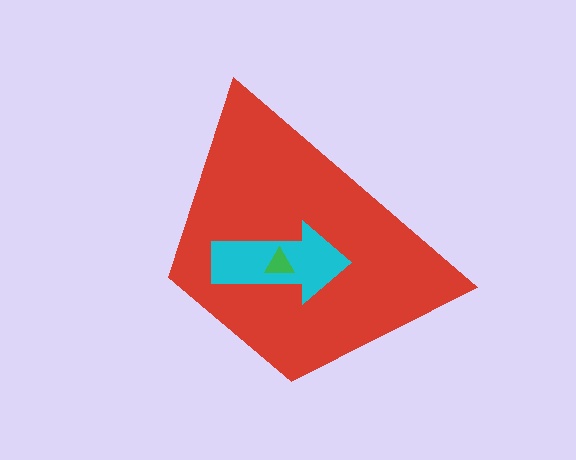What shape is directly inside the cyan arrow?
The green triangle.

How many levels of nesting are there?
3.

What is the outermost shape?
The red trapezoid.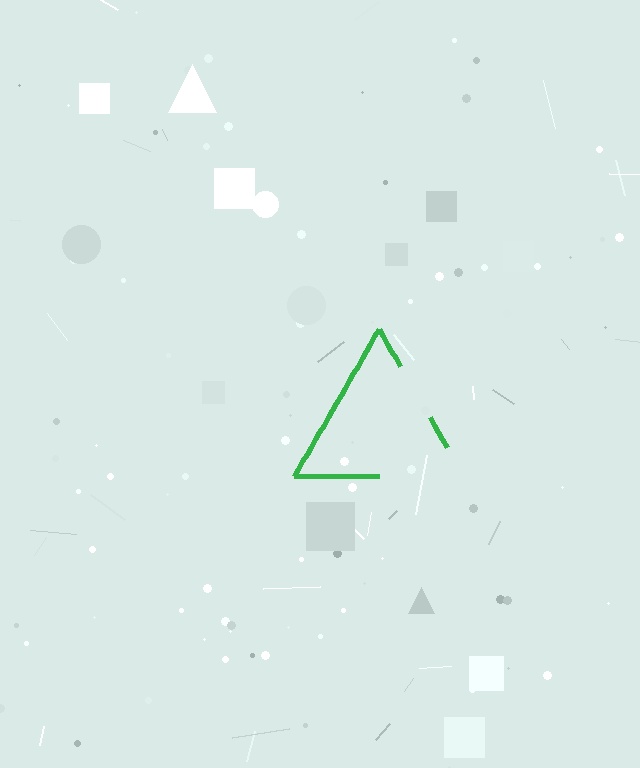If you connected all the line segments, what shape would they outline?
They would outline a triangle.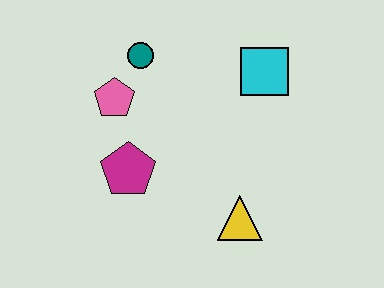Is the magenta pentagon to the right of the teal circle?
No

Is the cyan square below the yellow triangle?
No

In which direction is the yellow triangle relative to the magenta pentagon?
The yellow triangle is to the right of the magenta pentagon.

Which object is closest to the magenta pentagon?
The pink pentagon is closest to the magenta pentagon.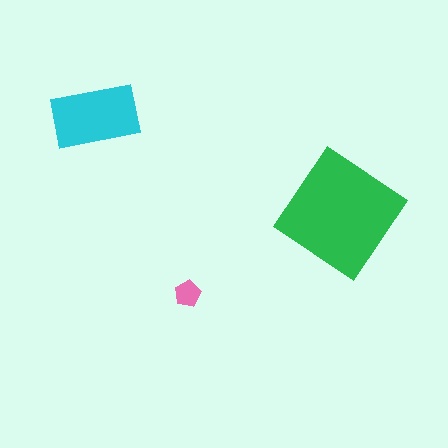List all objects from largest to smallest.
The green diamond, the cyan rectangle, the pink pentagon.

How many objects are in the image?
There are 3 objects in the image.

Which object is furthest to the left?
The cyan rectangle is leftmost.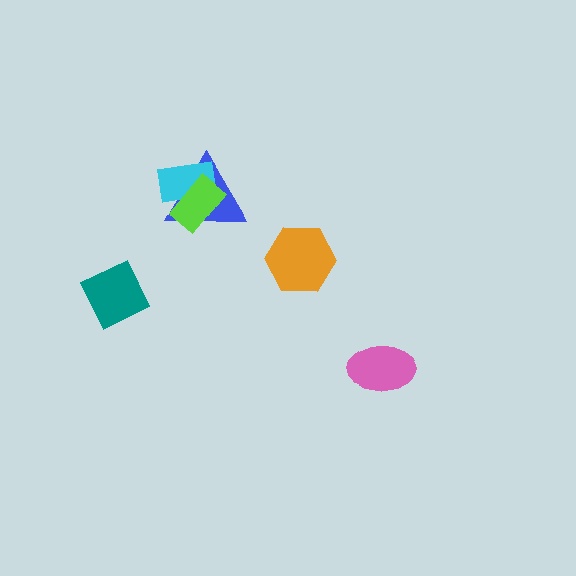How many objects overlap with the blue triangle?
2 objects overlap with the blue triangle.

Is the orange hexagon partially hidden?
No, no other shape covers it.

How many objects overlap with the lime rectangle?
2 objects overlap with the lime rectangle.